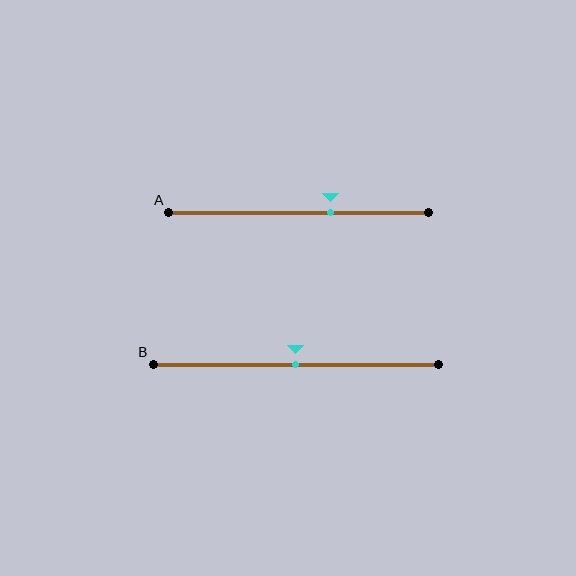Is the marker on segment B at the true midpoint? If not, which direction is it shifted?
Yes, the marker on segment B is at the true midpoint.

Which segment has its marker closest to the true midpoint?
Segment B has its marker closest to the true midpoint.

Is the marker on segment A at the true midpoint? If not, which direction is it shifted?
No, the marker on segment A is shifted to the right by about 12% of the segment length.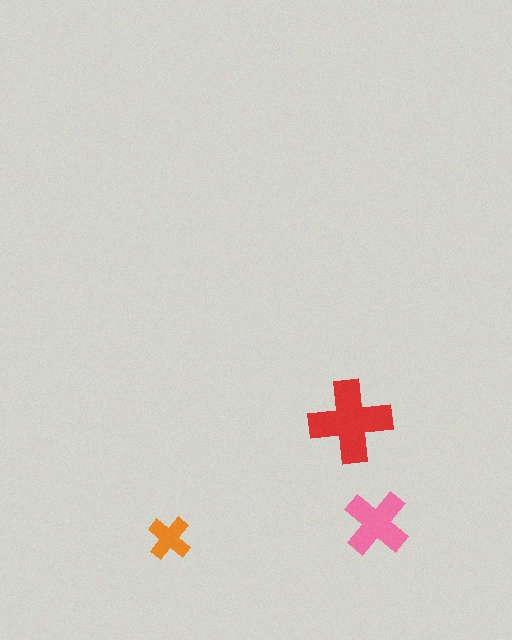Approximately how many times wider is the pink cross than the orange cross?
About 1.5 times wider.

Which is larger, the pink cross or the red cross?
The red one.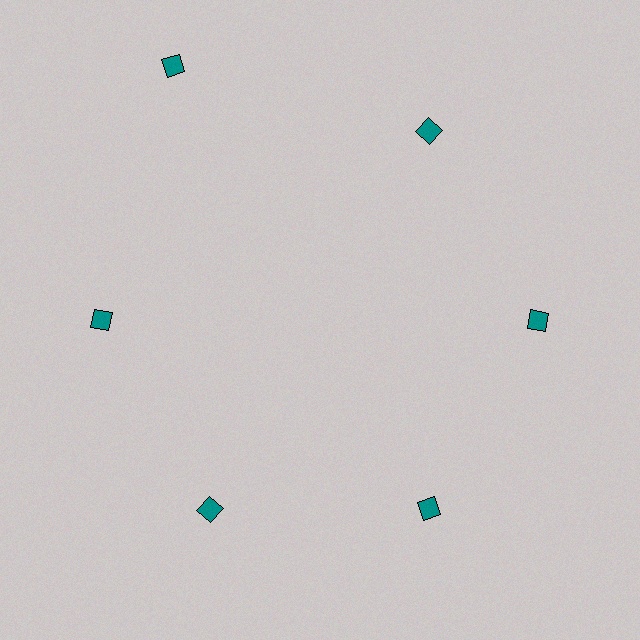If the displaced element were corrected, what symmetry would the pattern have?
It would have 6-fold rotational symmetry — the pattern would map onto itself every 60 degrees.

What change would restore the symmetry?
The symmetry would be restored by moving it inward, back onto the ring so that all 6 diamonds sit at equal angles and equal distance from the center.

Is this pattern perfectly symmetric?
No. The 6 teal diamonds are arranged in a ring, but one element near the 11 o'clock position is pushed outward from the center, breaking the 6-fold rotational symmetry.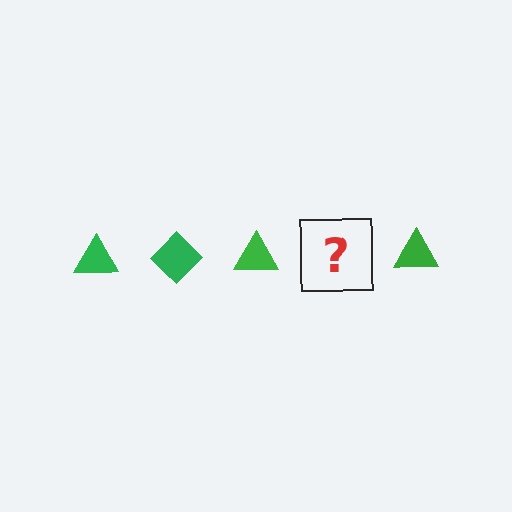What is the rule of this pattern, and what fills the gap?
The rule is that the pattern cycles through triangle, diamond shapes in green. The gap should be filled with a green diamond.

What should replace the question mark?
The question mark should be replaced with a green diamond.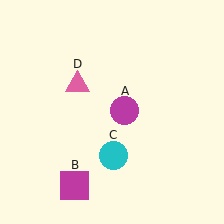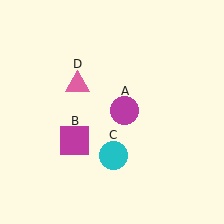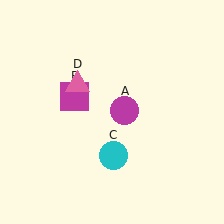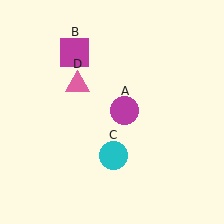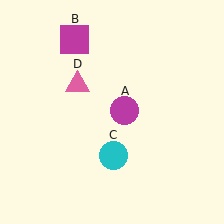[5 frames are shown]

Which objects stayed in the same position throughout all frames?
Magenta circle (object A) and cyan circle (object C) and pink triangle (object D) remained stationary.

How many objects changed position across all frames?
1 object changed position: magenta square (object B).